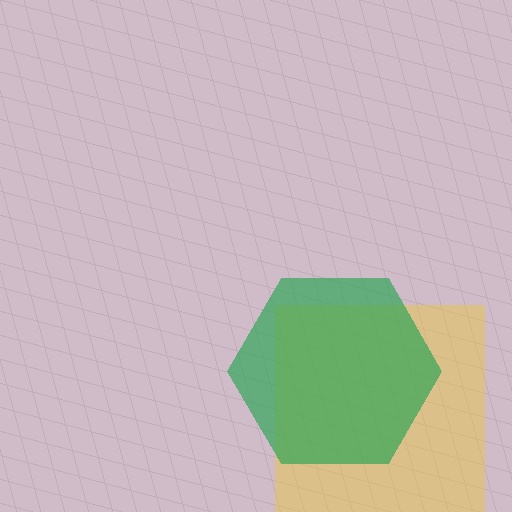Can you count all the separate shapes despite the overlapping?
Yes, there are 2 separate shapes.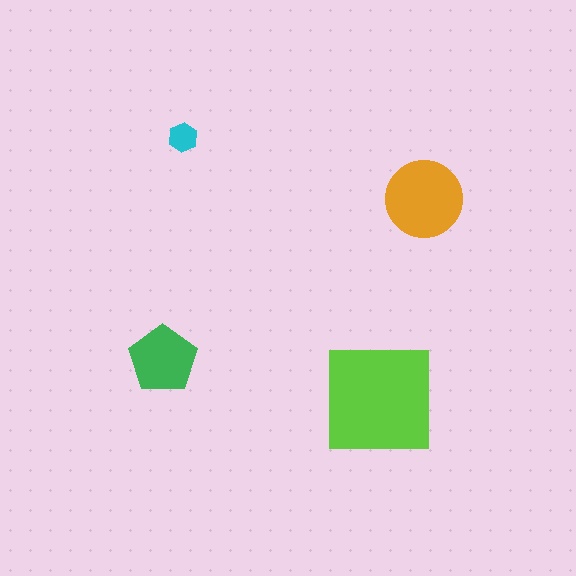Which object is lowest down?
The lime square is bottommost.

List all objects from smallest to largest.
The cyan hexagon, the green pentagon, the orange circle, the lime square.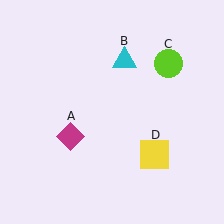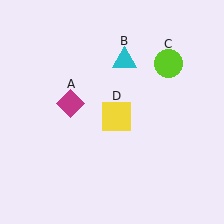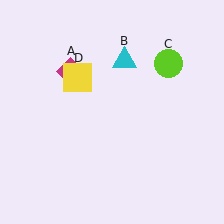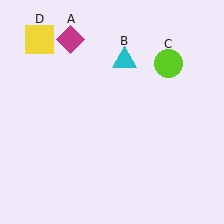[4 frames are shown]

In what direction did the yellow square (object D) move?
The yellow square (object D) moved up and to the left.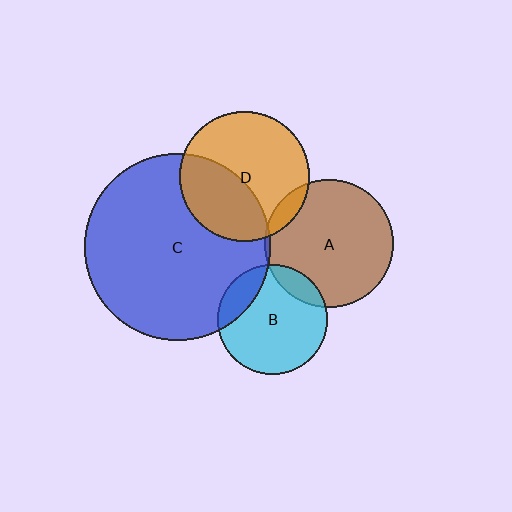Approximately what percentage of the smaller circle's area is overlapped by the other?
Approximately 40%.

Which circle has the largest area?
Circle C (blue).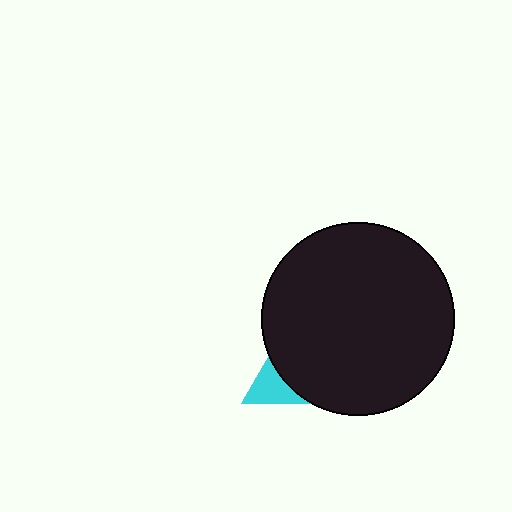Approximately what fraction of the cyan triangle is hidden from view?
Roughly 69% of the cyan triangle is hidden behind the black circle.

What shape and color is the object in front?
The object in front is a black circle.